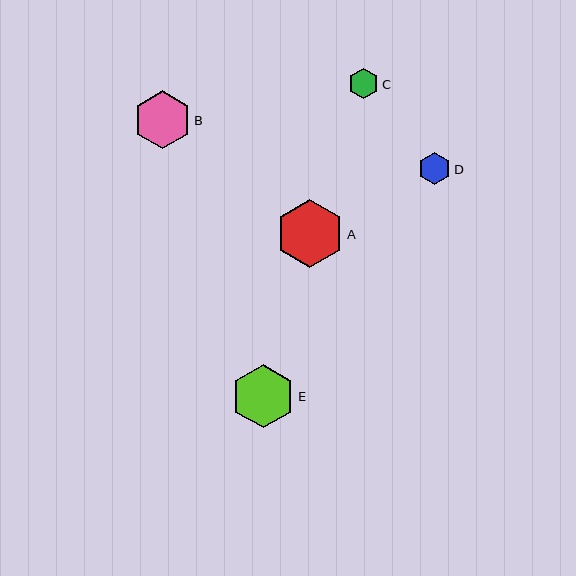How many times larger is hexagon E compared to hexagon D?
Hexagon E is approximately 1.9 times the size of hexagon D.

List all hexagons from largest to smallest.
From largest to smallest: A, E, B, D, C.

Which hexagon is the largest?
Hexagon A is the largest with a size of approximately 67 pixels.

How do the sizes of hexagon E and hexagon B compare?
Hexagon E and hexagon B are approximately the same size.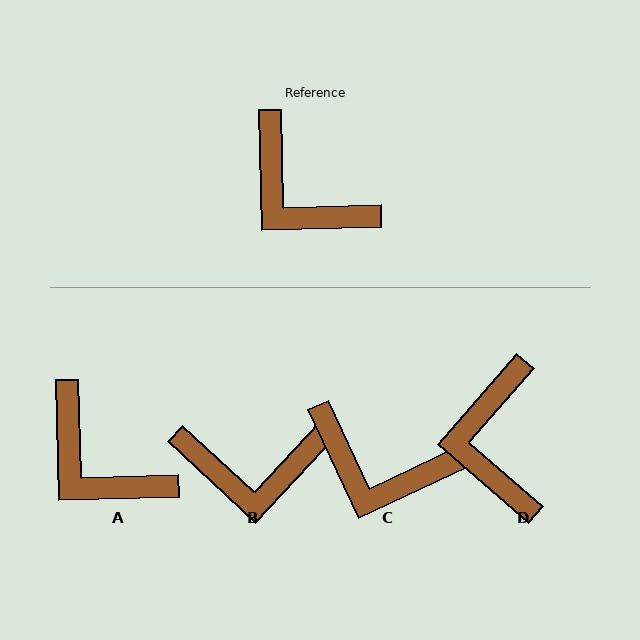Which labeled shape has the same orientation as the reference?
A.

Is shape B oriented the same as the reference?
No, it is off by about 46 degrees.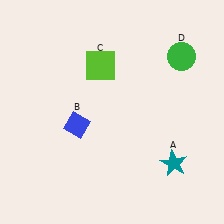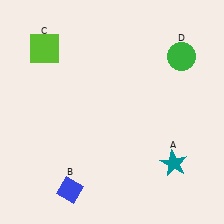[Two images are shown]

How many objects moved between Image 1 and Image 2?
2 objects moved between the two images.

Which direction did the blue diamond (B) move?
The blue diamond (B) moved down.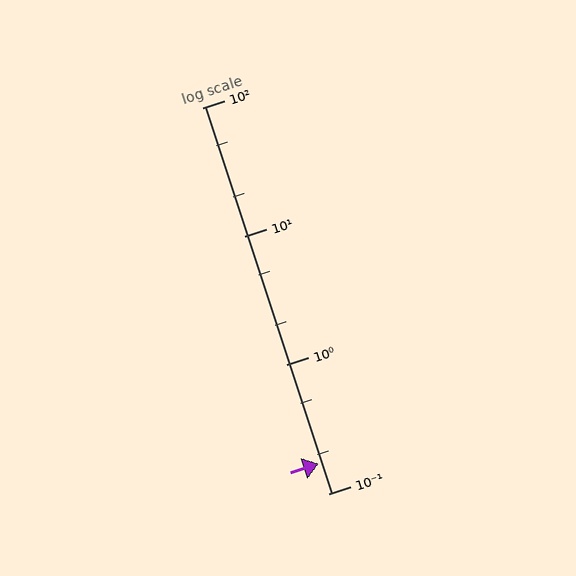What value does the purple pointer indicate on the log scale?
The pointer indicates approximately 0.17.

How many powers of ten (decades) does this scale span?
The scale spans 3 decades, from 0.1 to 100.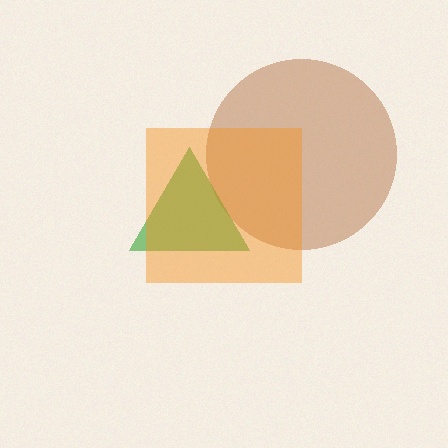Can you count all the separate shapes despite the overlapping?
Yes, there are 3 separate shapes.